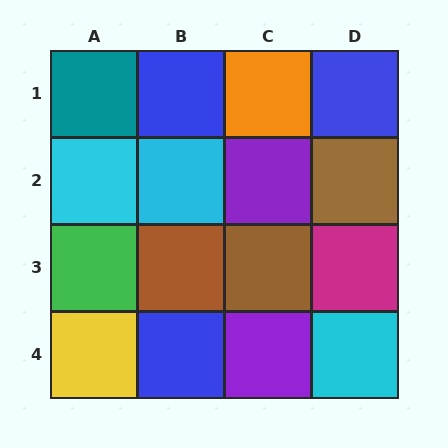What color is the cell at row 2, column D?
Brown.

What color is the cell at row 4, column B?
Blue.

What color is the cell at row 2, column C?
Purple.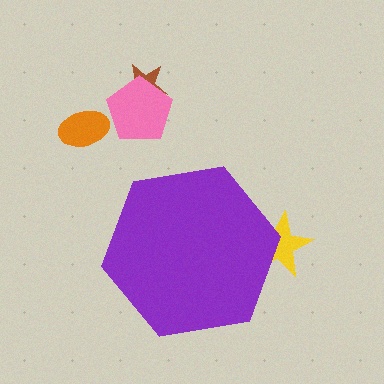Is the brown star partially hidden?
No, the brown star is fully visible.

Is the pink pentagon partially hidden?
No, the pink pentagon is fully visible.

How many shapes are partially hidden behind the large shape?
1 shape is partially hidden.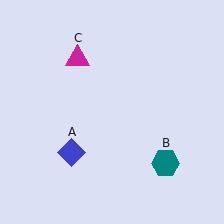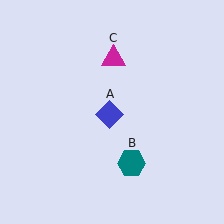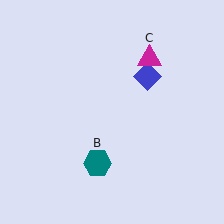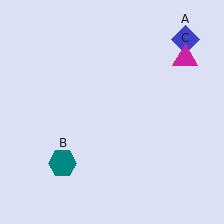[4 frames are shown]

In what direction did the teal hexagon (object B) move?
The teal hexagon (object B) moved left.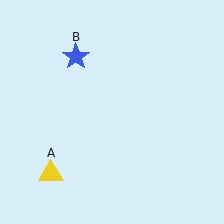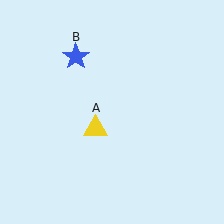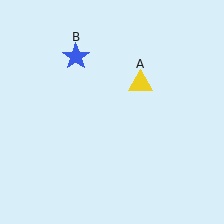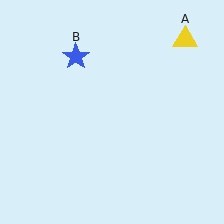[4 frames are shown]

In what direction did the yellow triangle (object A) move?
The yellow triangle (object A) moved up and to the right.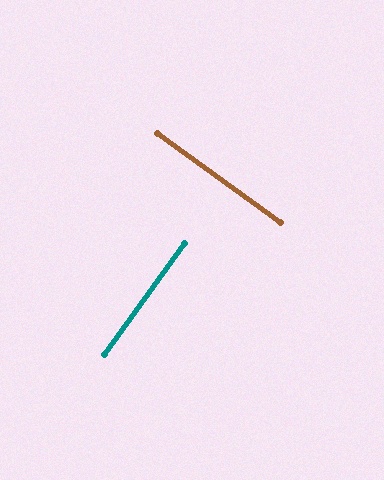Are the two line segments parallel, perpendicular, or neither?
Perpendicular — they meet at approximately 90°.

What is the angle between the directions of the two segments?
Approximately 90 degrees.